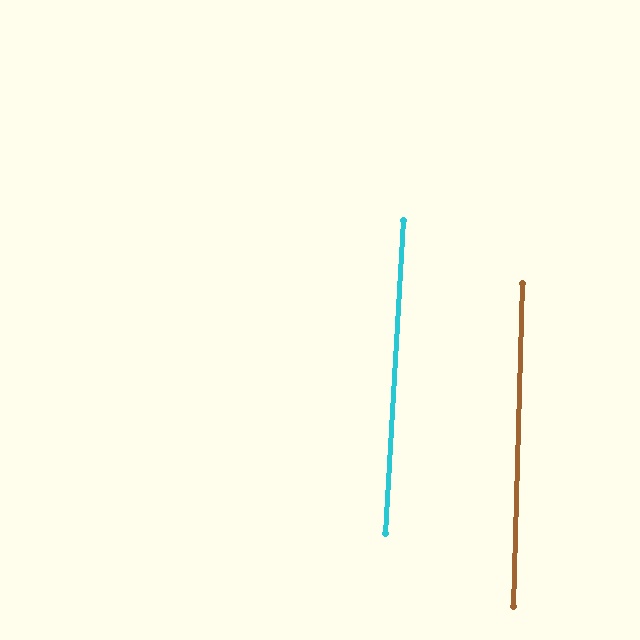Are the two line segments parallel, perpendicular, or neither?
Parallel — their directions differ by only 1.6°.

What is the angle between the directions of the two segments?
Approximately 2 degrees.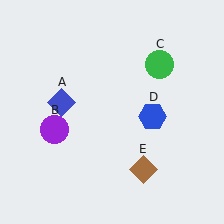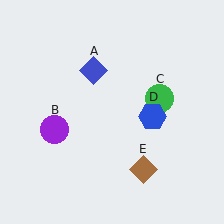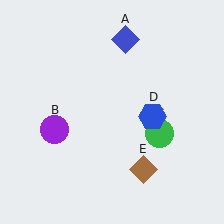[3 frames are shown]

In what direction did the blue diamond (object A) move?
The blue diamond (object A) moved up and to the right.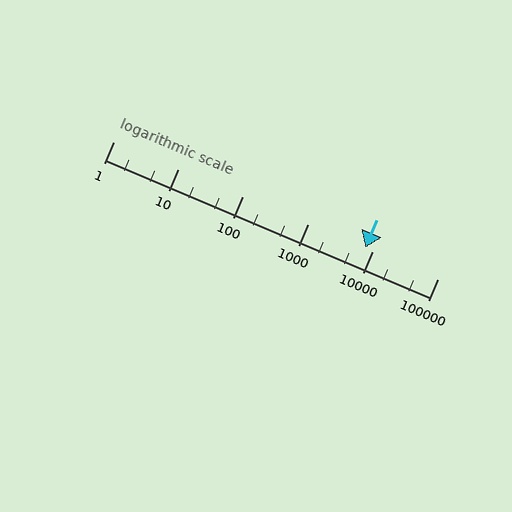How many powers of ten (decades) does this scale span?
The scale spans 5 decades, from 1 to 100000.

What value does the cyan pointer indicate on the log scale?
The pointer indicates approximately 7700.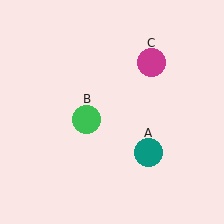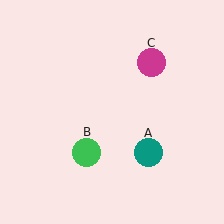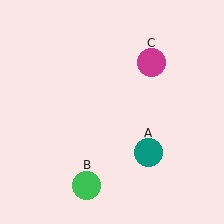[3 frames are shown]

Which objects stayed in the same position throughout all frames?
Teal circle (object A) and magenta circle (object C) remained stationary.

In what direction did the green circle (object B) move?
The green circle (object B) moved down.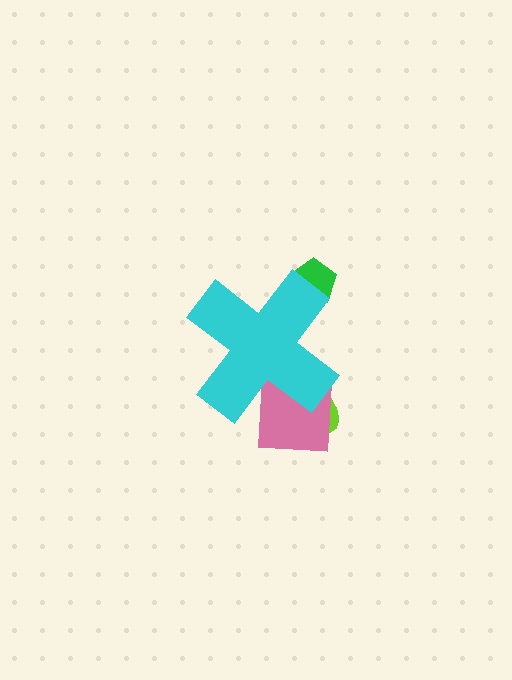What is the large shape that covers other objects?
A cyan cross.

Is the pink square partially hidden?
Yes, the pink square is partially hidden behind the cyan cross.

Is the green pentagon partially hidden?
Yes, the green pentagon is partially hidden behind the cyan cross.